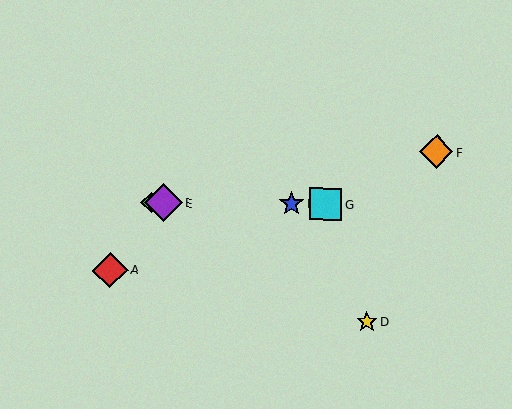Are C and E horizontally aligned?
Yes, both are at y≈203.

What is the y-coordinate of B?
Object B is at y≈204.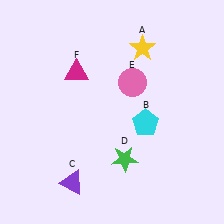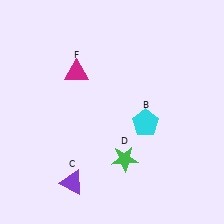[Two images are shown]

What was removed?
The pink circle (E), the yellow star (A) were removed in Image 2.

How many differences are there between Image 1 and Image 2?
There are 2 differences between the two images.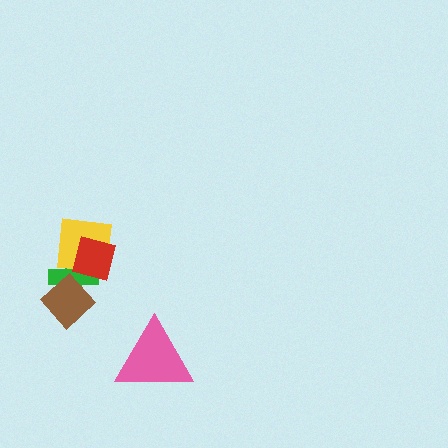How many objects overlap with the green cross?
3 objects overlap with the green cross.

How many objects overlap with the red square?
2 objects overlap with the red square.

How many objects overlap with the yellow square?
2 objects overlap with the yellow square.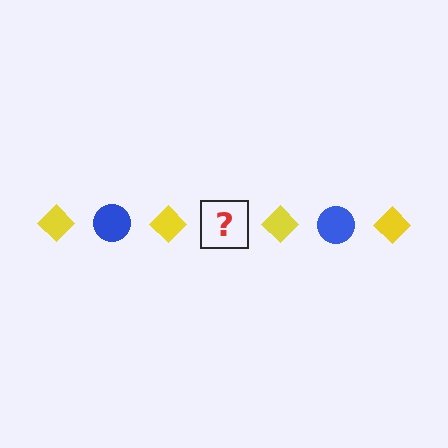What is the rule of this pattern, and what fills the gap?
The rule is that the pattern alternates between yellow diamond and blue circle. The gap should be filled with a blue circle.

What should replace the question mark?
The question mark should be replaced with a blue circle.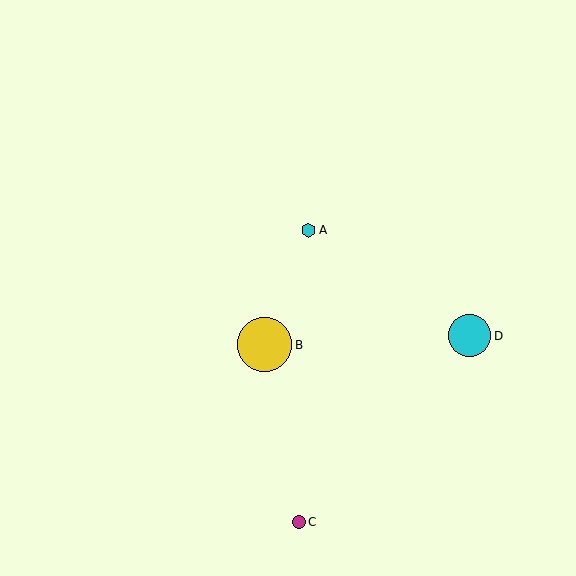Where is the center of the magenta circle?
The center of the magenta circle is at (299, 522).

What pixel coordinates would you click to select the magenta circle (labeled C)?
Click at (299, 522) to select the magenta circle C.